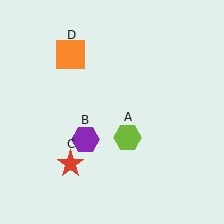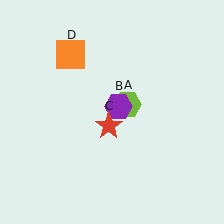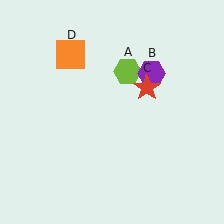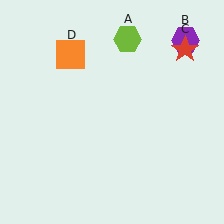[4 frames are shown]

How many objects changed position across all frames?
3 objects changed position: lime hexagon (object A), purple hexagon (object B), red star (object C).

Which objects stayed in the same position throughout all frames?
Orange square (object D) remained stationary.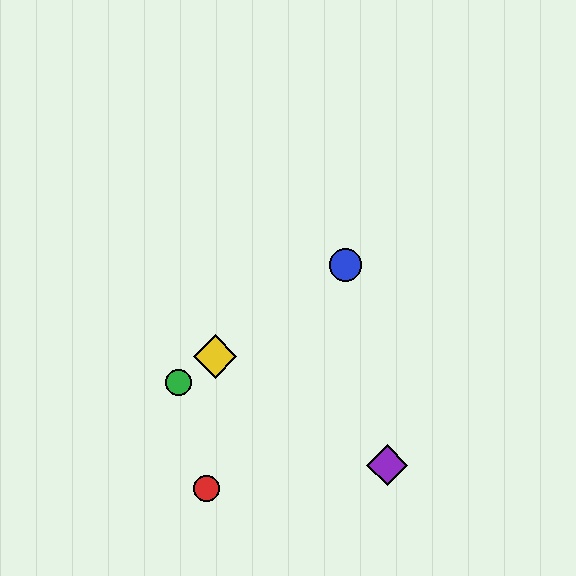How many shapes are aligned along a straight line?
3 shapes (the blue circle, the green circle, the yellow diamond) are aligned along a straight line.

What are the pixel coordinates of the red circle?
The red circle is at (206, 488).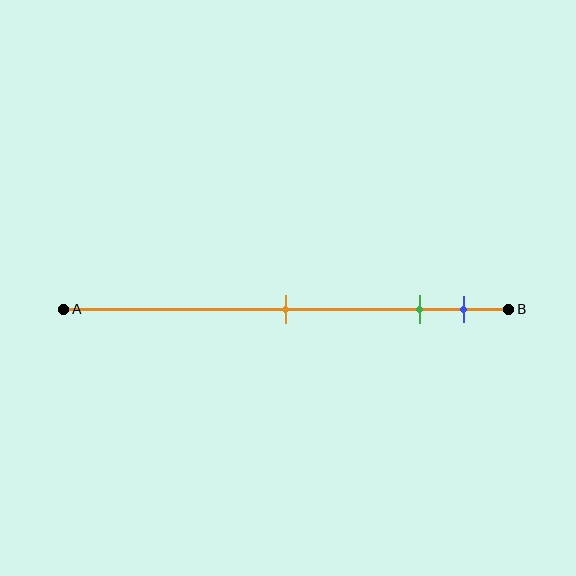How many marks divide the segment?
There are 3 marks dividing the segment.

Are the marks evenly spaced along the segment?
No, the marks are not evenly spaced.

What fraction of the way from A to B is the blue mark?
The blue mark is approximately 90% (0.9) of the way from A to B.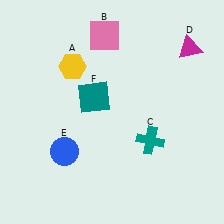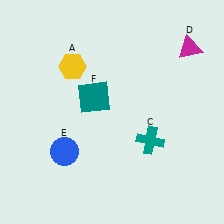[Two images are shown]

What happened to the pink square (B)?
The pink square (B) was removed in Image 2. It was in the top-left area of Image 1.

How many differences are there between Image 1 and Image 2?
There is 1 difference between the two images.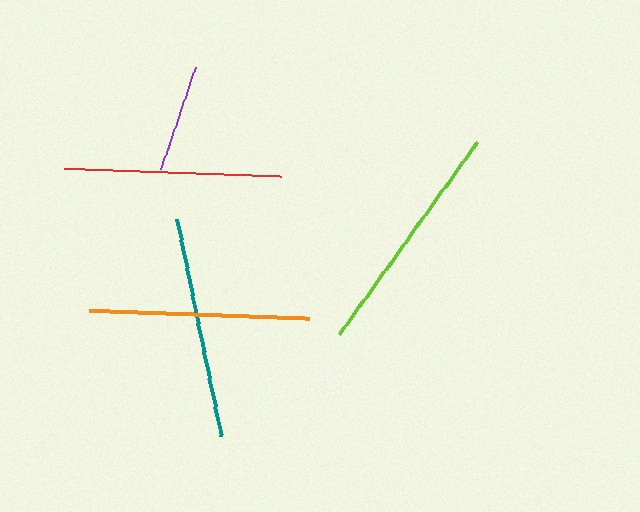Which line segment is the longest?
The lime line is the longest at approximately 237 pixels.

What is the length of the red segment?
The red segment is approximately 216 pixels long.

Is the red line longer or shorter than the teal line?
The teal line is longer than the red line.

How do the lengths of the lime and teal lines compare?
The lime and teal lines are approximately the same length.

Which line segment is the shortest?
The purple line is the shortest at approximately 108 pixels.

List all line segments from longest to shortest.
From longest to shortest: lime, teal, orange, red, purple.